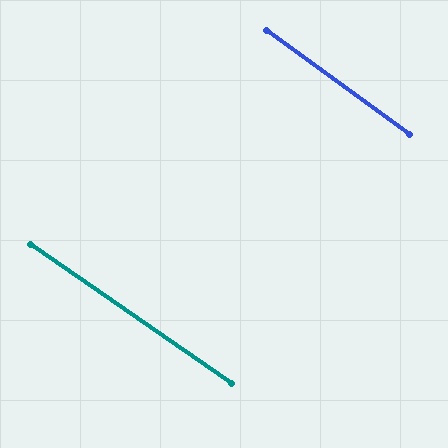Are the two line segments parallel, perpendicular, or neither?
Parallel — their directions differ by only 1.3°.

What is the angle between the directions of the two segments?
Approximately 1 degree.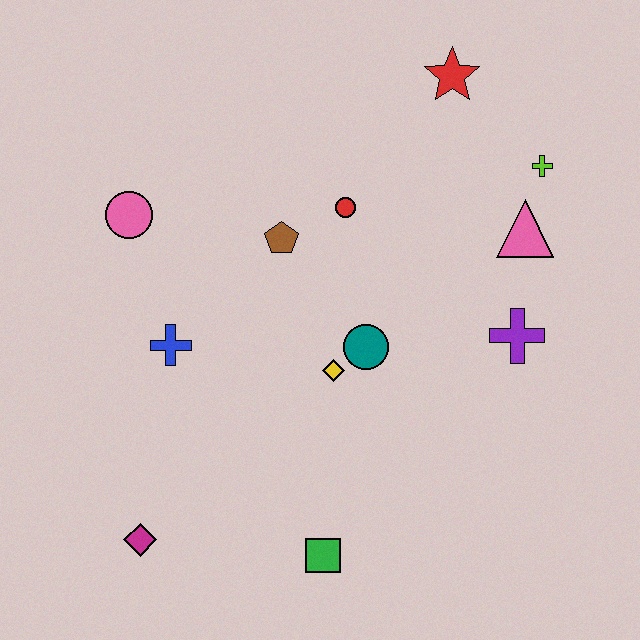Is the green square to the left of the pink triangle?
Yes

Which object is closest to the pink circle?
The blue cross is closest to the pink circle.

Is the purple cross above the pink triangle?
No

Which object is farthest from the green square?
The red star is farthest from the green square.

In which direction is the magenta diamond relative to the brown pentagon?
The magenta diamond is below the brown pentagon.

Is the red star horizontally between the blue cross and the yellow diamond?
No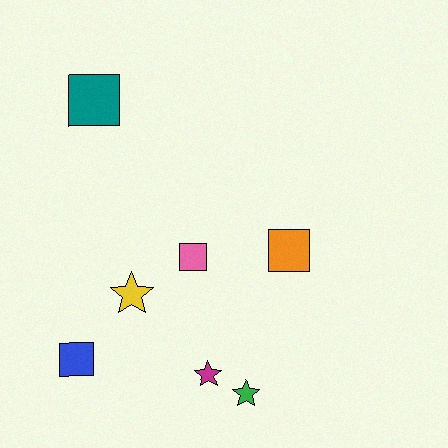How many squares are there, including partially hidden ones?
There are 4 squares.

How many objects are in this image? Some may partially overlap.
There are 7 objects.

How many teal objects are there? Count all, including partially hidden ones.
There is 1 teal object.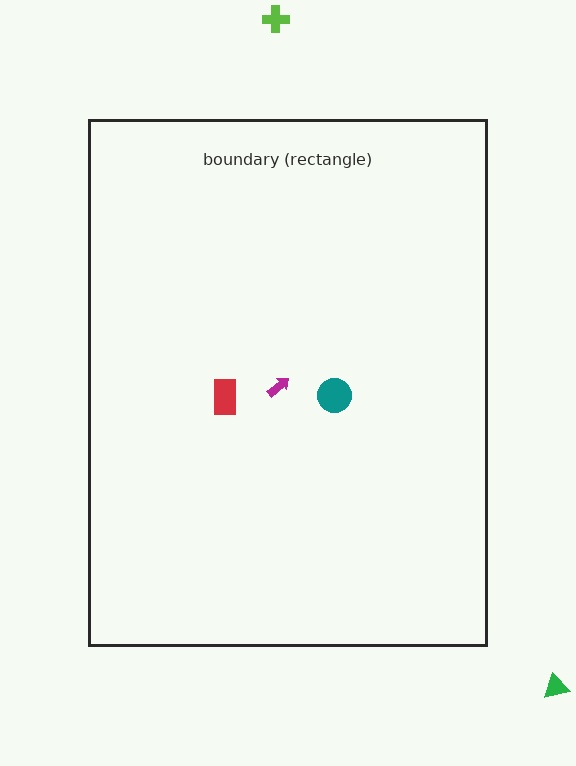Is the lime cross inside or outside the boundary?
Outside.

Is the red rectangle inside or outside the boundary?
Inside.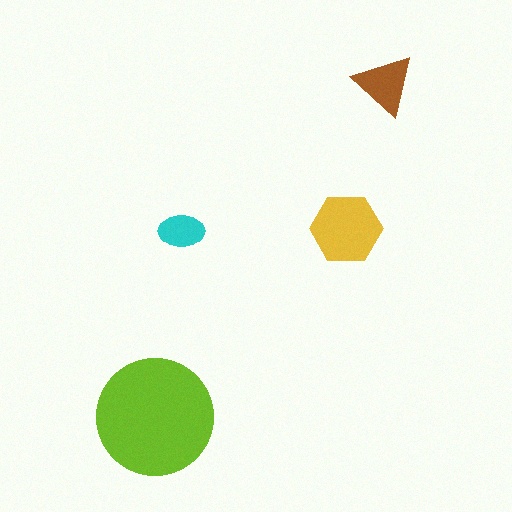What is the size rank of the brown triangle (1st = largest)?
3rd.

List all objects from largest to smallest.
The lime circle, the yellow hexagon, the brown triangle, the cyan ellipse.